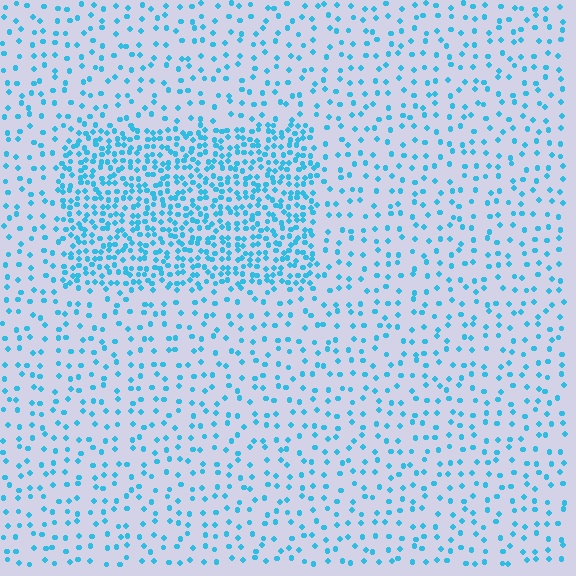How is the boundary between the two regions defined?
The boundary is defined by a change in element density (approximately 2.7x ratio). All elements are the same color, size, and shape.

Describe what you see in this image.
The image contains small cyan elements arranged at two different densities. A rectangle-shaped region is visible where the elements are more densely packed than the surrounding area.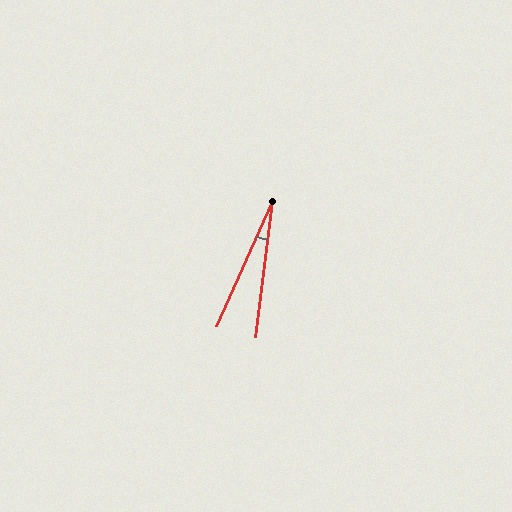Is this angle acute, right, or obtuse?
It is acute.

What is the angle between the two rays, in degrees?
Approximately 17 degrees.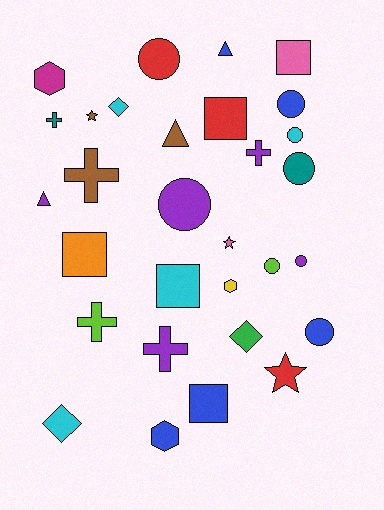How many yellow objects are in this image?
There is 1 yellow object.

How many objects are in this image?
There are 30 objects.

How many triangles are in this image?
There are 3 triangles.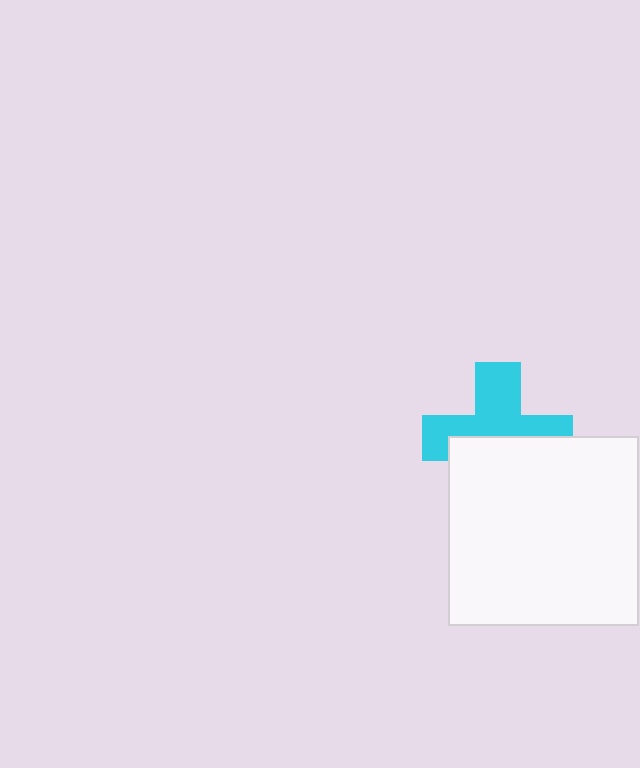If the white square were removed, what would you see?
You would see the complete cyan cross.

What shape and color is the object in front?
The object in front is a white square.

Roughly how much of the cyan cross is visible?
About half of it is visible (roughly 52%).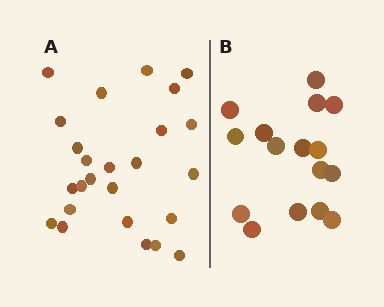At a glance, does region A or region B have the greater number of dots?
Region A (the left region) has more dots.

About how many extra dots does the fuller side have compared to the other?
Region A has roughly 8 or so more dots than region B.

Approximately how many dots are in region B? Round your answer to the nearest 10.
About 20 dots. (The exact count is 16, which rounds to 20.)